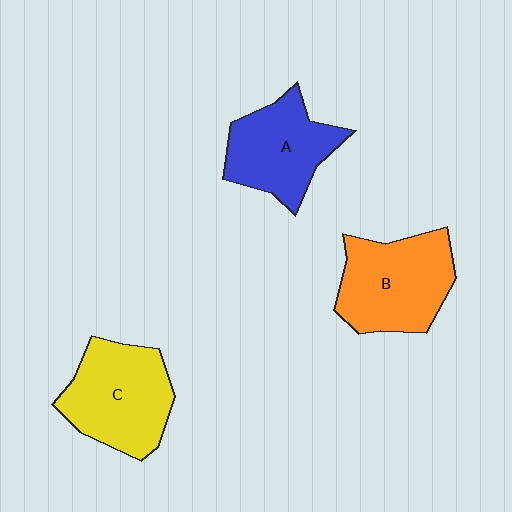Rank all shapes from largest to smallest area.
From largest to smallest: C (yellow), B (orange), A (blue).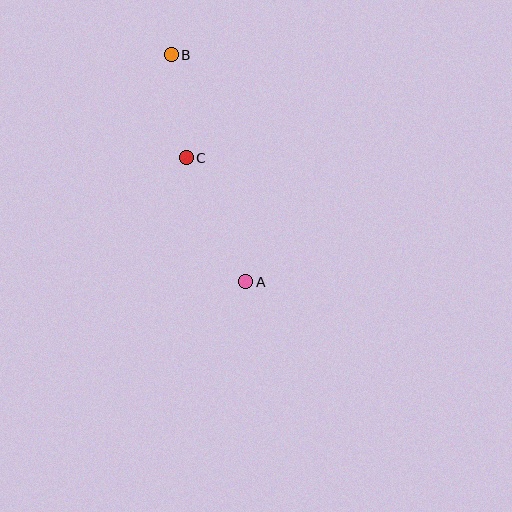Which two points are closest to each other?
Points B and C are closest to each other.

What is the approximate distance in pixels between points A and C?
The distance between A and C is approximately 138 pixels.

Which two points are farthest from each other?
Points A and B are farthest from each other.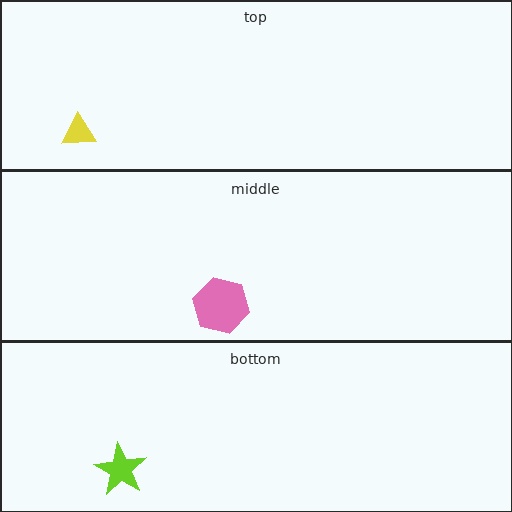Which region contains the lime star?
The bottom region.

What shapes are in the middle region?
The pink hexagon.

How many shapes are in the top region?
1.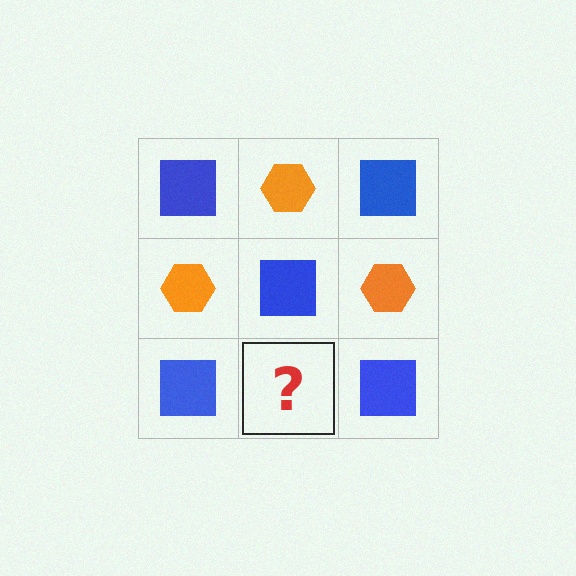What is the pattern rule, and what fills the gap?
The rule is that it alternates blue square and orange hexagon in a checkerboard pattern. The gap should be filled with an orange hexagon.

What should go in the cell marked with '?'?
The missing cell should contain an orange hexagon.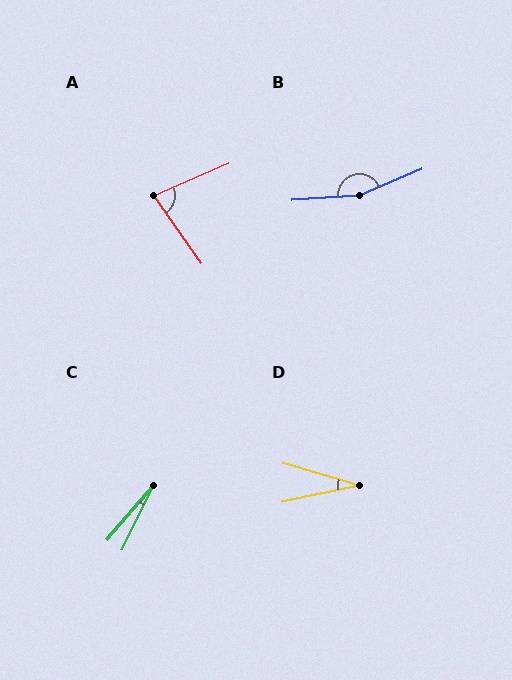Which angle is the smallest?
C, at approximately 15 degrees.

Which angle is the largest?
B, at approximately 161 degrees.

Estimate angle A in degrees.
Approximately 78 degrees.